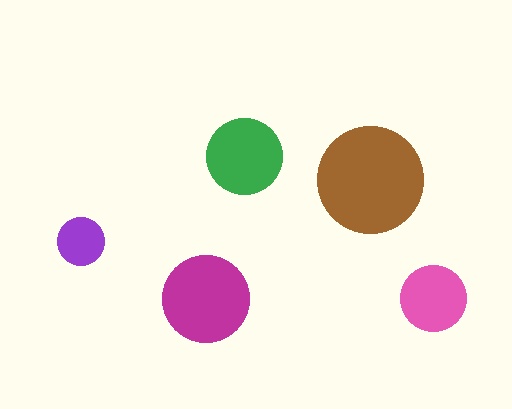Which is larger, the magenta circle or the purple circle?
The magenta one.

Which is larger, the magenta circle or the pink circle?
The magenta one.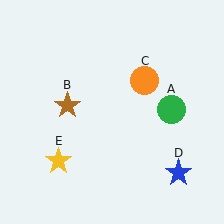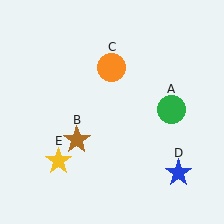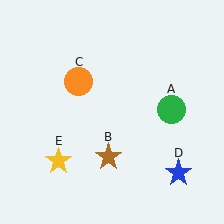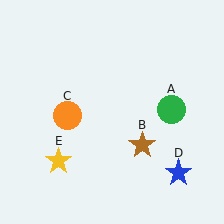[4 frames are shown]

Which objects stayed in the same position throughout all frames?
Green circle (object A) and blue star (object D) and yellow star (object E) remained stationary.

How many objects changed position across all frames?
2 objects changed position: brown star (object B), orange circle (object C).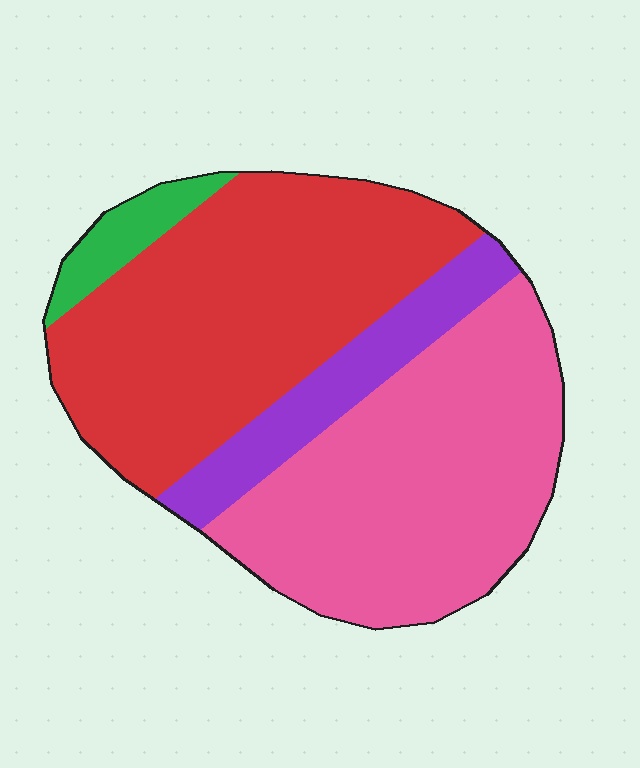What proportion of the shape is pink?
Pink covers around 40% of the shape.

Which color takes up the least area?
Green, at roughly 5%.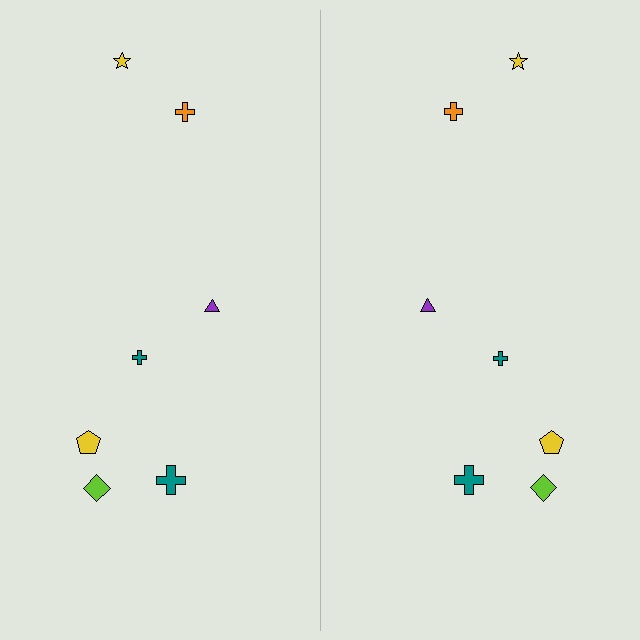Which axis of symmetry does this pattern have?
The pattern has a vertical axis of symmetry running through the center of the image.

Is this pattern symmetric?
Yes, this pattern has bilateral (reflection) symmetry.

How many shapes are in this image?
There are 14 shapes in this image.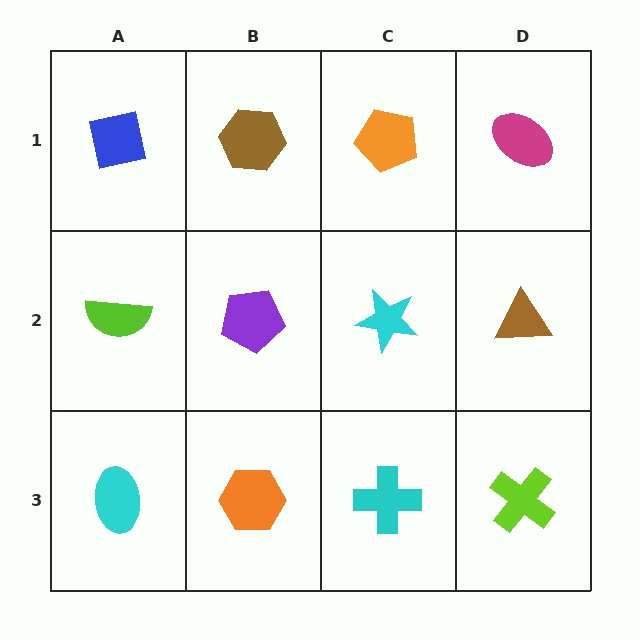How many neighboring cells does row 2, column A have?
3.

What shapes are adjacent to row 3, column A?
A lime semicircle (row 2, column A), an orange hexagon (row 3, column B).